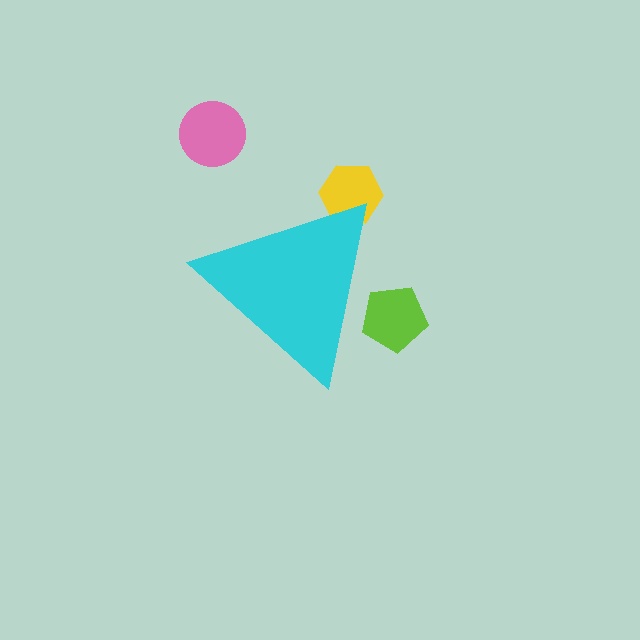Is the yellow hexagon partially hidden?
Yes, the yellow hexagon is partially hidden behind the cyan triangle.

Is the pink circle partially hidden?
No, the pink circle is fully visible.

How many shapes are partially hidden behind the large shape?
2 shapes are partially hidden.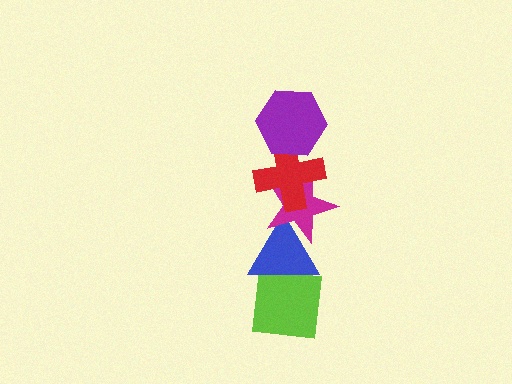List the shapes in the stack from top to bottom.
From top to bottom: the purple hexagon, the red cross, the magenta star, the blue triangle, the lime square.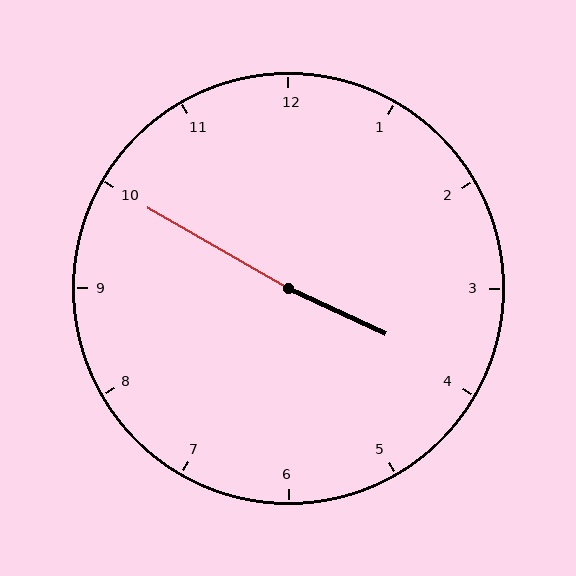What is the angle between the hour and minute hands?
Approximately 175 degrees.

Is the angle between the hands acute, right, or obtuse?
It is obtuse.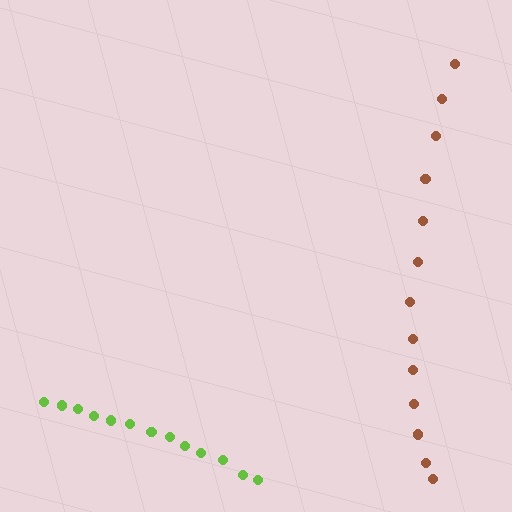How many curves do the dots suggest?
There are 2 distinct paths.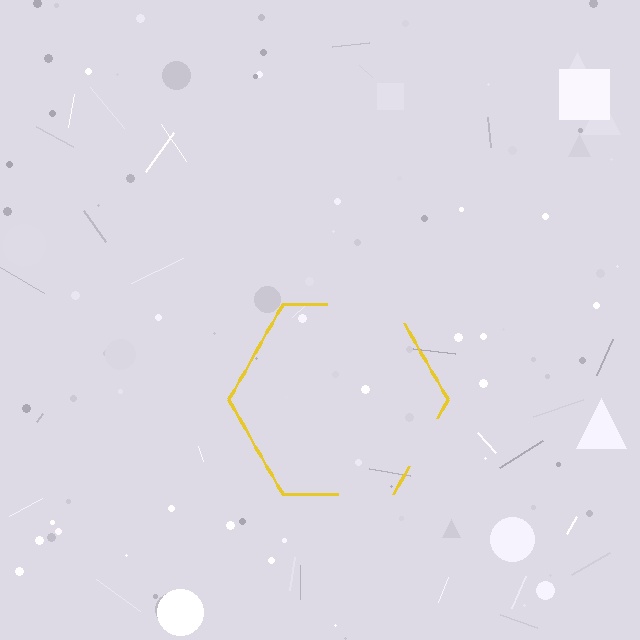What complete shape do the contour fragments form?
The contour fragments form a hexagon.